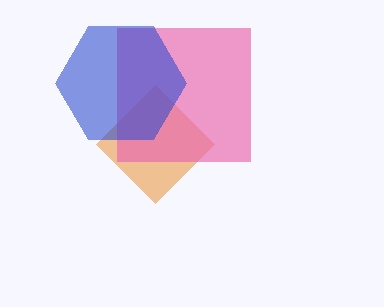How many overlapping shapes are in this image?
There are 3 overlapping shapes in the image.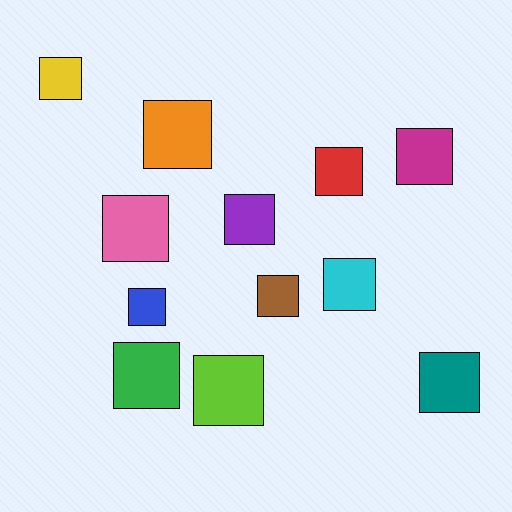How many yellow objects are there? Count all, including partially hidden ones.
There is 1 yellow object.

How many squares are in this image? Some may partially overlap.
There are 12 squares.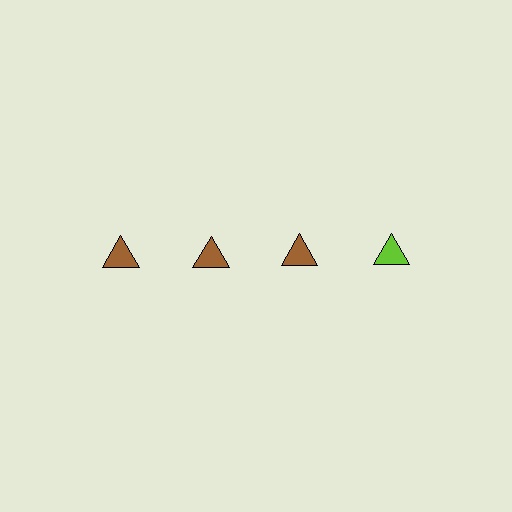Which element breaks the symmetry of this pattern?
The lime triangle in the top row, second from right column breaks the symmetry. All other shapes are brown triangles.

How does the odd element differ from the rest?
It has a different color: lime instead of brown.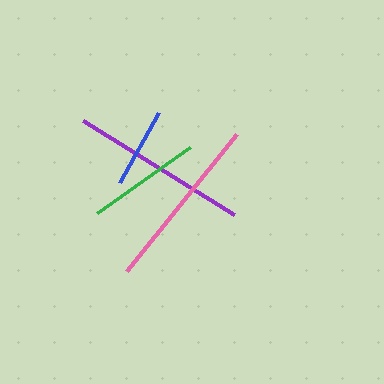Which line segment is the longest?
The purple line is the longest at approximately 177 pixels.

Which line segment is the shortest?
The blue line is the shortest at approximately 79 pixels.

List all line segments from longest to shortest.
From longest to shortest: purple, pink, green, blue.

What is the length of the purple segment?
The purple segment is approximately 177 pixels long.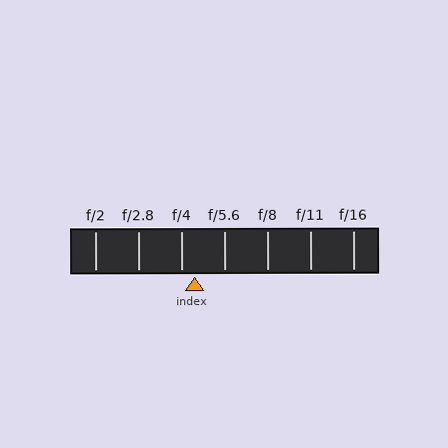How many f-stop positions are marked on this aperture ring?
There are 7 f-stop positions marked.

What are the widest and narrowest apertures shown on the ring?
The widest aperture shown is f/2 and the narrowest is f/16.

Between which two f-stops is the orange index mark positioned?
The index mark is between f/4 and f/5.6.